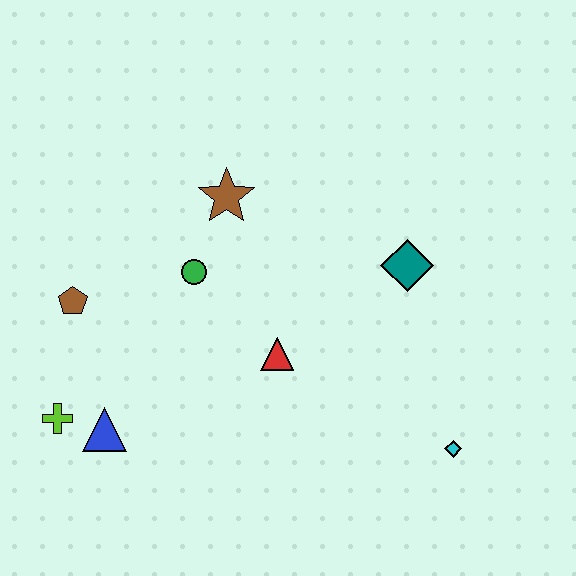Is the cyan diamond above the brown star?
No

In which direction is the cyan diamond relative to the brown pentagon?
The cyan diamond is to the right of the brown pentagon.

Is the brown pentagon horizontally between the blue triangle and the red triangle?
No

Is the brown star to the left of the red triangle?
Yes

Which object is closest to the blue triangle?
The lime cross is closest to the blue triangle.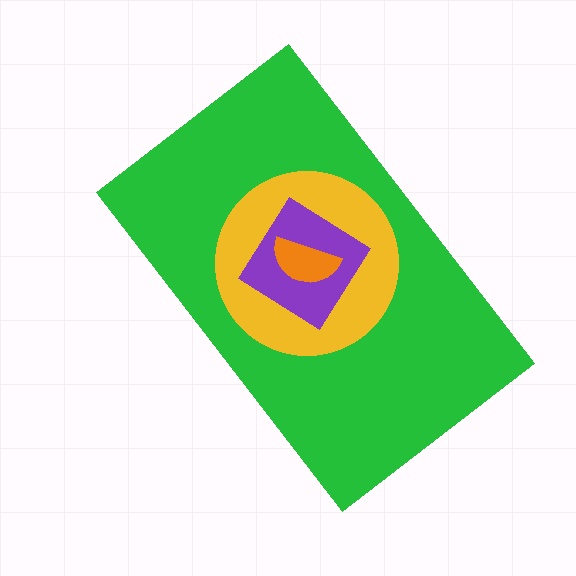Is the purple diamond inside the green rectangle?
Yes.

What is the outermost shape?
The green rectangle.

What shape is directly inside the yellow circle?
The purple diamond.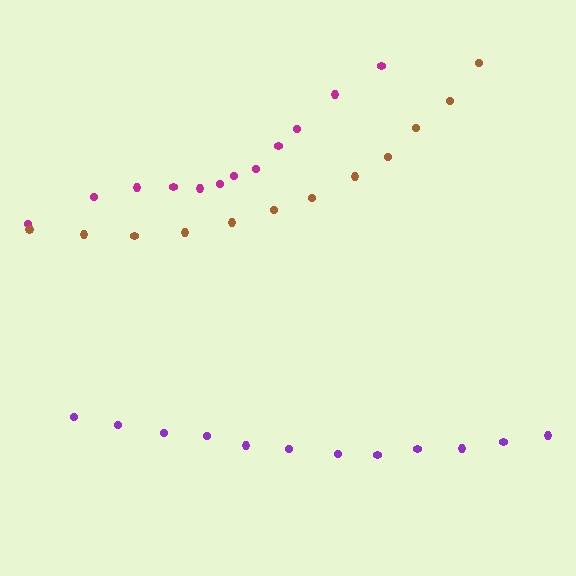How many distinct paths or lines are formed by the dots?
There are 3 distinct paths.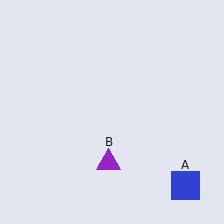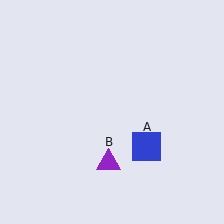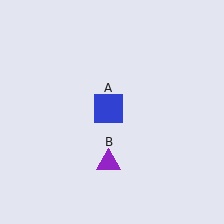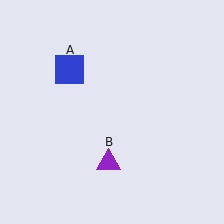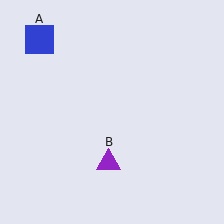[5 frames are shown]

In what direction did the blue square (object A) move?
The blue square (object A) moved up and to the left.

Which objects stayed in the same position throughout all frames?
Purple triangle (object B) remained stationary.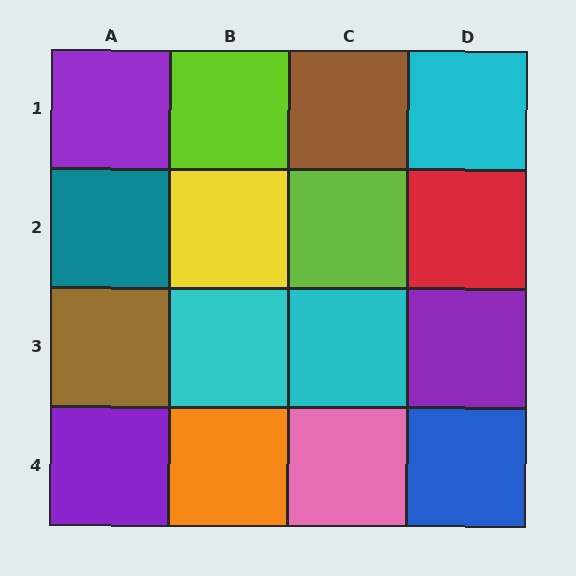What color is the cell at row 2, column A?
Teal.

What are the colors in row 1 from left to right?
Purple, lime, brown, cyan.